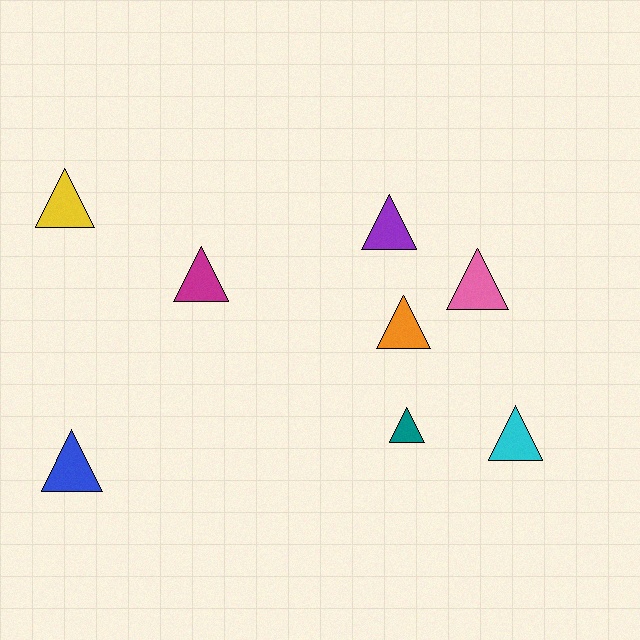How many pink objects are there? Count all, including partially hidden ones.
There is 1 pink object.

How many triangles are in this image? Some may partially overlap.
There are 8 triangles.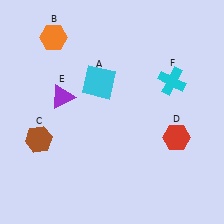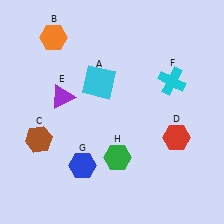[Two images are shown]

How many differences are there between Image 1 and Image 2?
There are 2 differences between the two images.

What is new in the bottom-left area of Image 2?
A blue hexagon (G) was added in the bottom-left area of Image 2.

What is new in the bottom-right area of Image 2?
A green hexagon (H) was added in the bottom-right area of Image 2.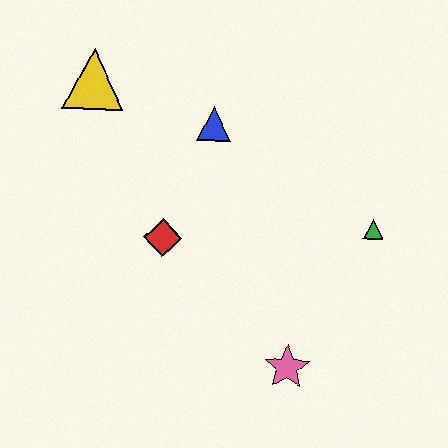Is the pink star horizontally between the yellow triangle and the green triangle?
Yes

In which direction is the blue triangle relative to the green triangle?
The blue triangle is to the left of the green triangle.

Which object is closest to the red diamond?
The blue triangle is closest to the red diamond.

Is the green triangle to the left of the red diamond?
No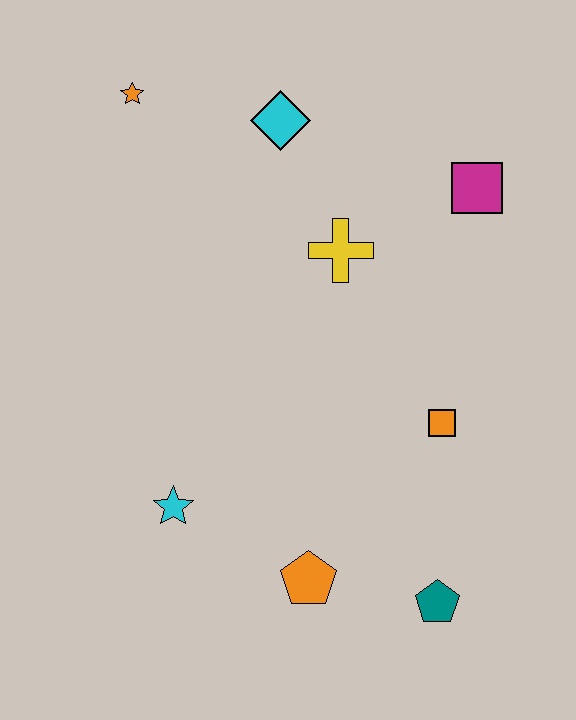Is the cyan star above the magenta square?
No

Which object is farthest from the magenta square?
The cyan star is farthest from the magenta square.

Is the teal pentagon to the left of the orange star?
No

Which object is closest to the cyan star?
The orange pentagon is closest to the cyan star.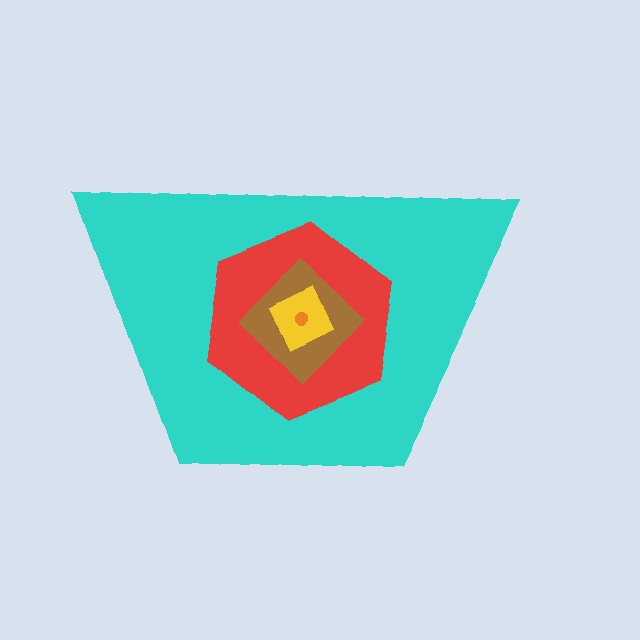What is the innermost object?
The orange circle.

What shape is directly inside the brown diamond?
The yellow square.